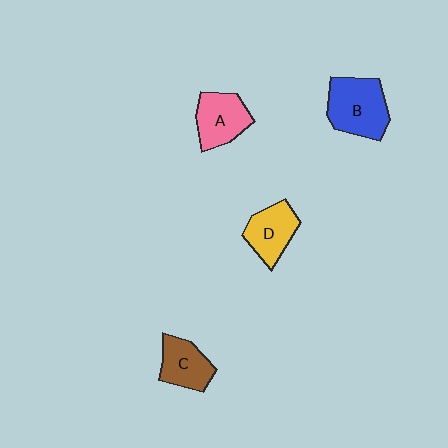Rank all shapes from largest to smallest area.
From largest to smallest: B (blue), A (pink), D (yellow), C (brown).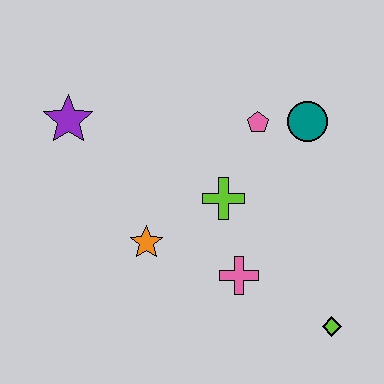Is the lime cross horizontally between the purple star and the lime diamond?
Yes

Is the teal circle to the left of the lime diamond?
Yes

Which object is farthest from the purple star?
The lime diamond is farthest from the purple star.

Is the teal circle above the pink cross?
Yes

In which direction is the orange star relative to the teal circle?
The orange star is to the left of the teal circle.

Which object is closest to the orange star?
The lime cross is closest to the orange star.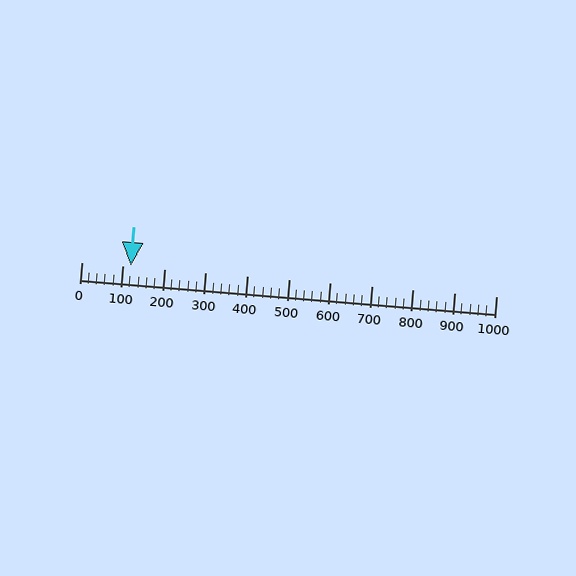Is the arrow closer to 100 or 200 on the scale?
The arrow is closer to 100.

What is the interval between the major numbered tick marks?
The major tick marks are spaced 100 units apart.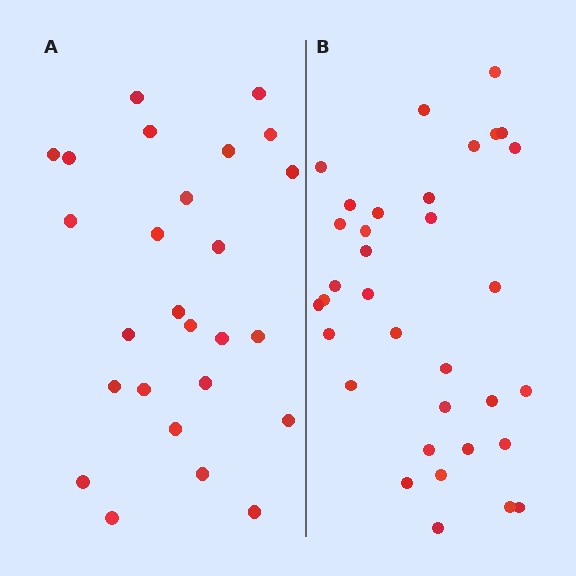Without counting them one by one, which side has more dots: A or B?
Region B (the right region) has more dots.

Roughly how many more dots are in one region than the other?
Region B has roughly 8 or so more dots than region A.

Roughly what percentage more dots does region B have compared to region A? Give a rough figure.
About 30% more.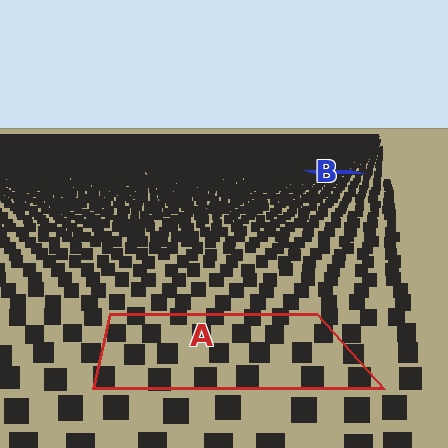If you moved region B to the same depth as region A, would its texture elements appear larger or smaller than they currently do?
They would appear larger. At a closer depth, the same texture elements are projected at a bigger on-screen size.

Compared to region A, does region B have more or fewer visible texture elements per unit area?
Region B has more texture elements per unit area — they are packed more densely because it is farther away.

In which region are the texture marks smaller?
The texture marks are smaller in region B, because it is farther away.